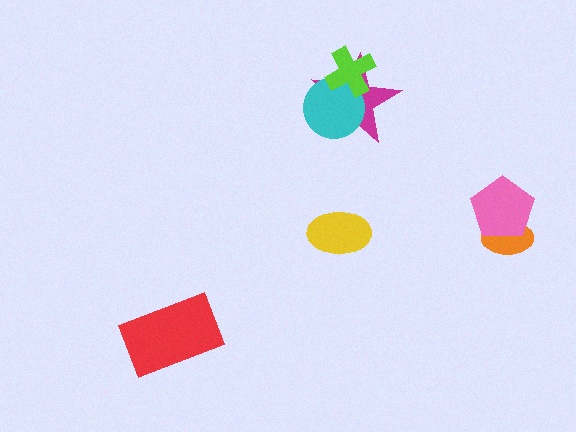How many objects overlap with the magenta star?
2 objects overlap with the magenta star.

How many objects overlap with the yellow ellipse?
0 objects overlap with the yellow ellipse.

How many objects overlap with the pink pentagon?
1 object overlaps with the pink pentagon.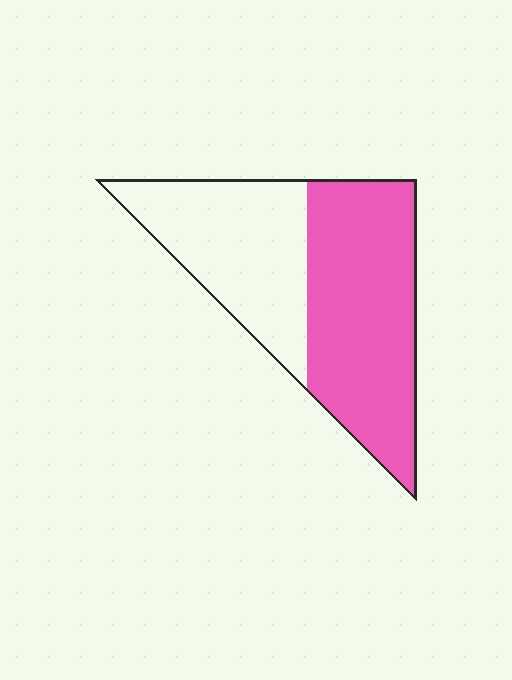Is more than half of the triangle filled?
Yes.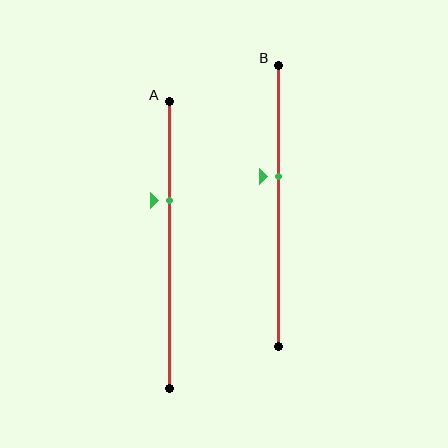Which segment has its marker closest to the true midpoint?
Segment B has its marker closest to the true midpoint.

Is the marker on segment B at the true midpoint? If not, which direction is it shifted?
No, the marker on segment B is shifted upward by about 11% of the segment length.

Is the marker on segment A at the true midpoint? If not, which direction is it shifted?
No, the marker on segment A is shifted upward by about 15% of the segment length.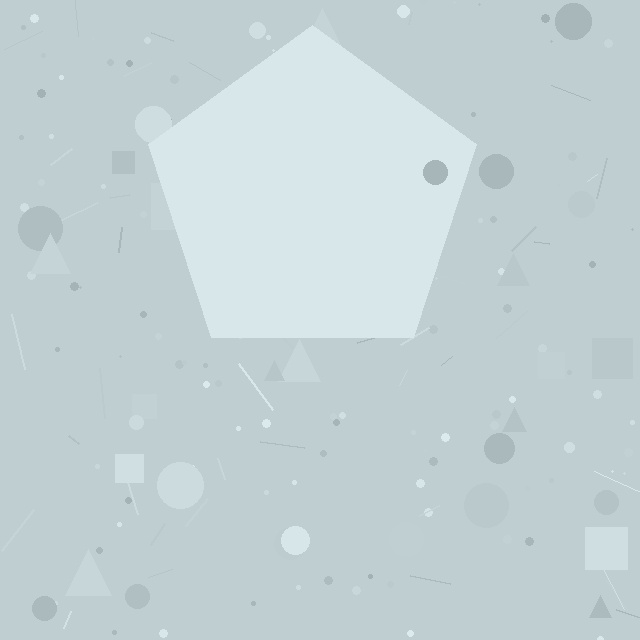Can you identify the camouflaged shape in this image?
The camouflaged shape is a pentagon.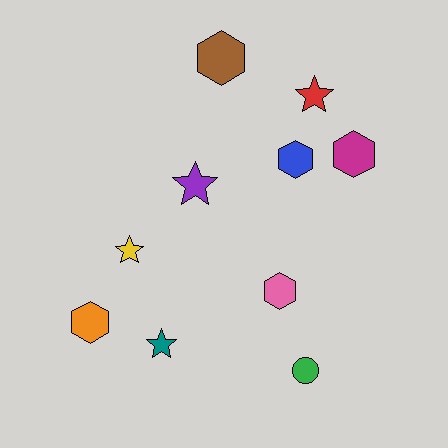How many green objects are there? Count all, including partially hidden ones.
There is 1 green object.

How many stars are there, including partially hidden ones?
There are 4 stars.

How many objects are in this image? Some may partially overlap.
There are 10 objects.